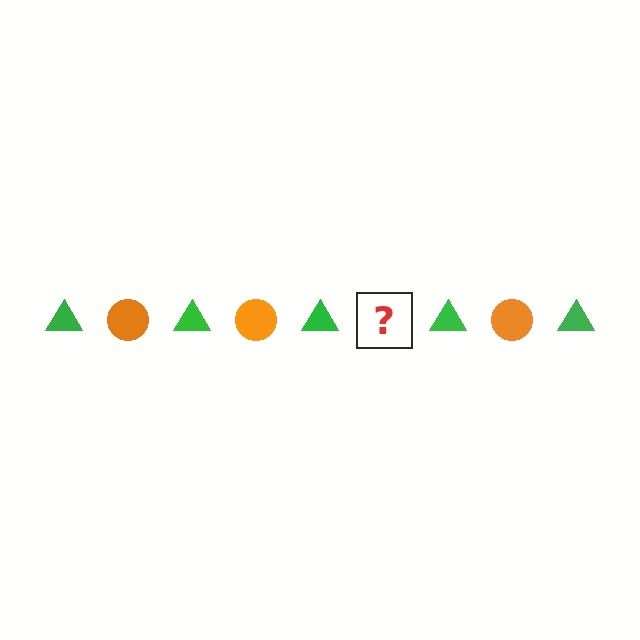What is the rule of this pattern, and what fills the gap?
The rule is that the pattern alternates between green triangle and orange circle. The gap should be filled with an orange circle.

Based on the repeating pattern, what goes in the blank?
The blank should be an orange circle.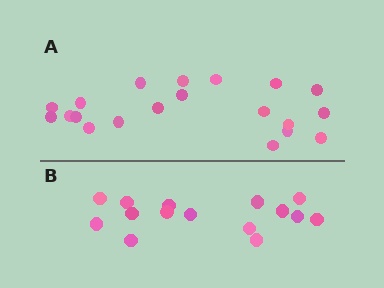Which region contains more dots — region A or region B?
Region A (the top region) has more dots.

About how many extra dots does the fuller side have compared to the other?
Region A has about 5 more dots than region B.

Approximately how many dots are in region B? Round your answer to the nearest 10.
About 20 dots. (The exact count is 15, which rounds to 20.)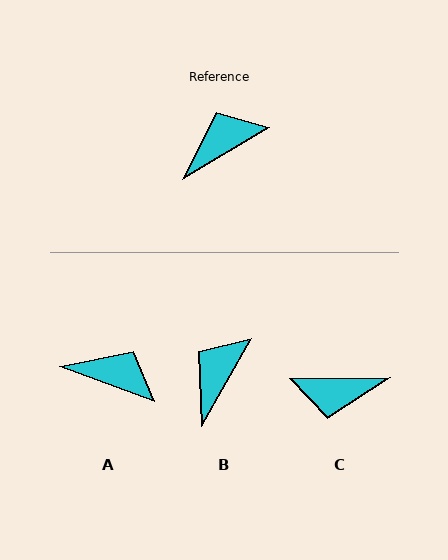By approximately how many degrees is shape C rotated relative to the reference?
Approximately 150 degrees counter-clockwise.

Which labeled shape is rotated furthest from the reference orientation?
C, about 150 degrees away.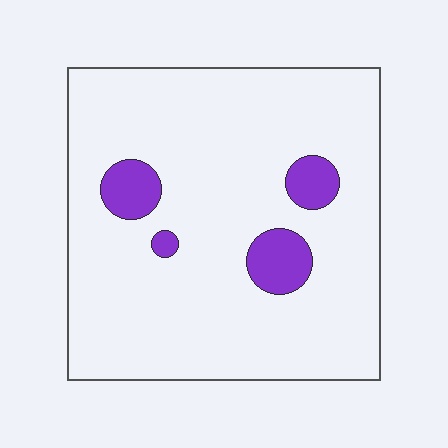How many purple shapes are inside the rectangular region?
4.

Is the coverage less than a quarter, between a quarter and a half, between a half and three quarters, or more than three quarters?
Less than a quarter.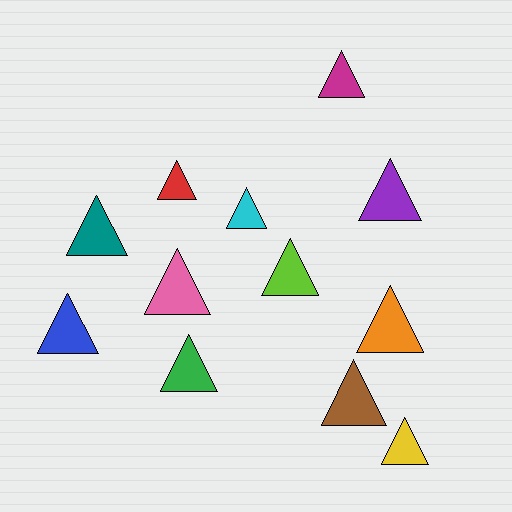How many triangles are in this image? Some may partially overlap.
There are 12 triangles.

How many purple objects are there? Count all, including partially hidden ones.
There is 1 purple object.